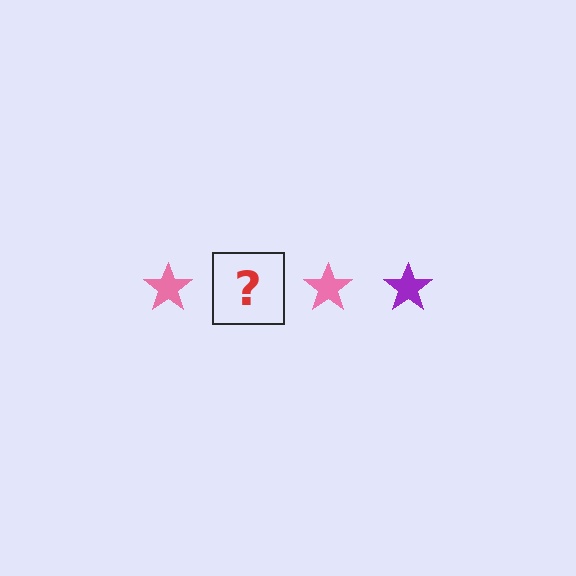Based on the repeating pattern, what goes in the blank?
The blank should be a purple star.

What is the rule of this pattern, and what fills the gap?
The rule is that the pattern cycles through pink, purple stars. The gap should be filled with a purple star.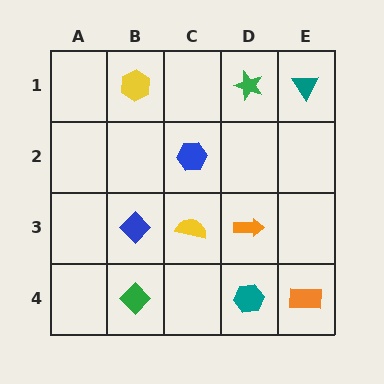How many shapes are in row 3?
3 shapes.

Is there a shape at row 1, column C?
No, that cell is empty.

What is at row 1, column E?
A teal triangle.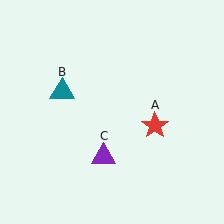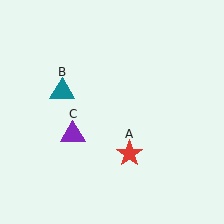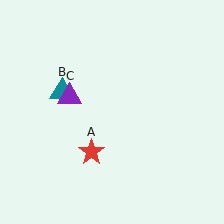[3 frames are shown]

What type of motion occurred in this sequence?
The red star (object A), purple triangle (object C) rotated clockwise around the center of the scene.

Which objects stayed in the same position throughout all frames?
Teal triangle (object B) remained stationary.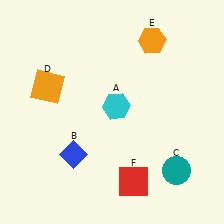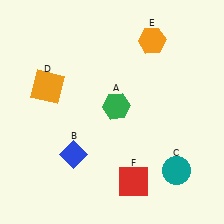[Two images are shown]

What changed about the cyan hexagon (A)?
In Image 1, A is cyan. In Image 2, it changed to green.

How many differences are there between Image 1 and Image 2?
There is 1 difference between the two images.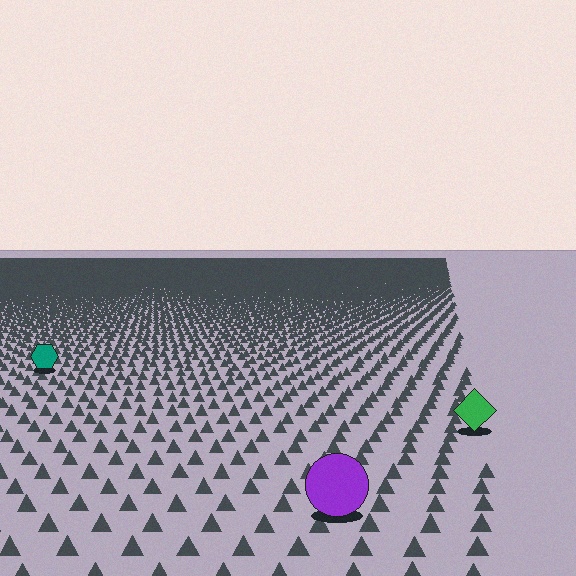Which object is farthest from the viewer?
The teal hexagon is farthest from the viewer. It appears smaller and the ground texture around it is denser.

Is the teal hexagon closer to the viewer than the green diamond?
No. The green diamond is closer — you can tell from the texture gradient: the ground texture is coarser near it.